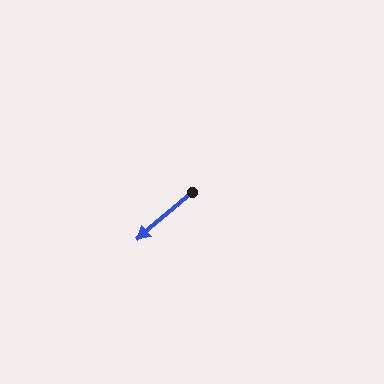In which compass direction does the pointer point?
Southwest.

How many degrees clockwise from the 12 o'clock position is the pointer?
Approximately 229 degrees.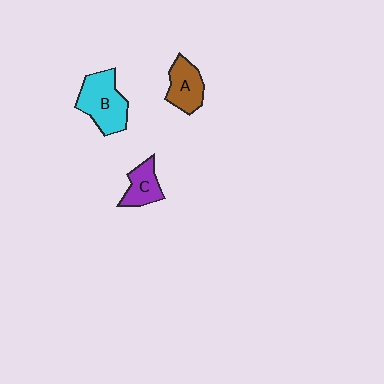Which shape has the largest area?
Shape B (cyan).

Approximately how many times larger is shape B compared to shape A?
Approximately 1.4 times.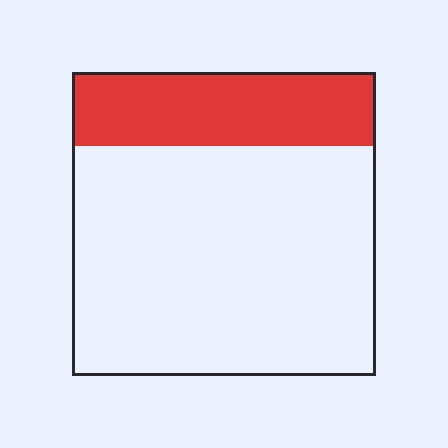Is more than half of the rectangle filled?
No.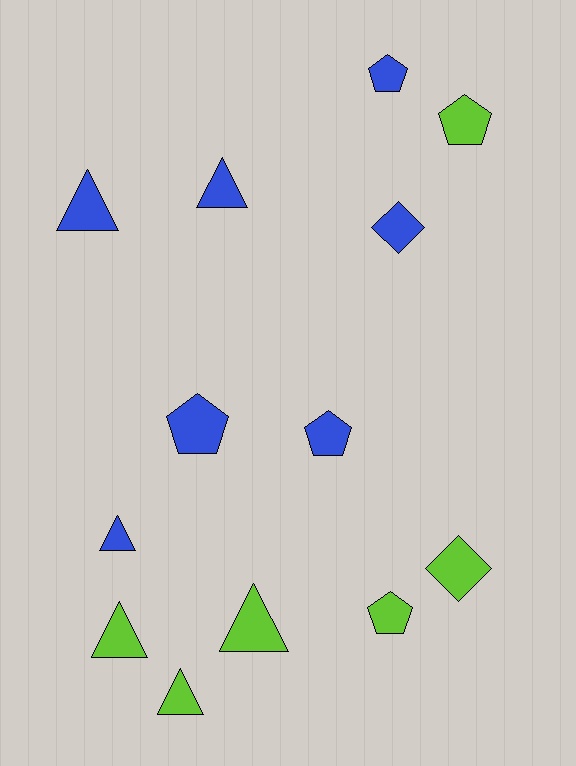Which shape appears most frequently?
Triangle, with 6 objects.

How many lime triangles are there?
There are 3 lime triangles.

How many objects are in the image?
There are 13 objects.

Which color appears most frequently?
Blue, with 7 objects.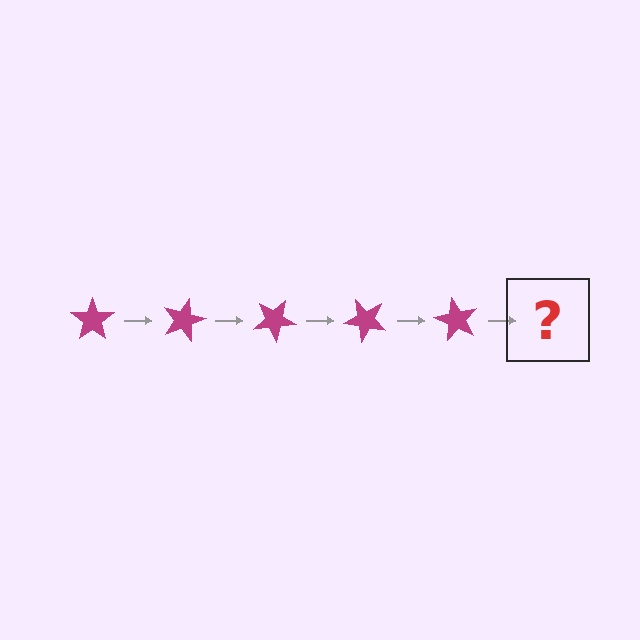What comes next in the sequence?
The next element should be a magenta star rotated 75 degrees.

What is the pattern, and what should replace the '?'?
The pattern is that the star rotates 15 degrees each step. The '?' should be a magenta star rotated 75 degrees.